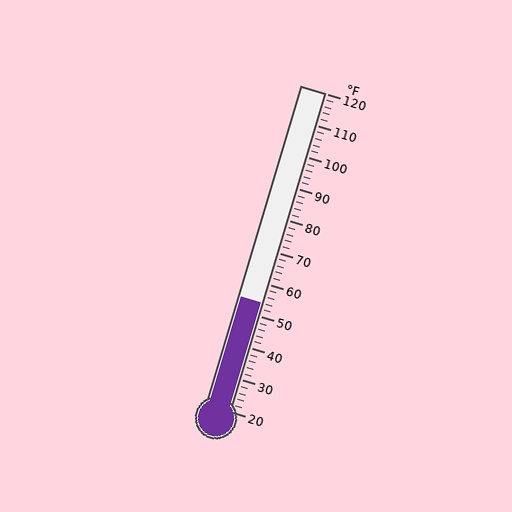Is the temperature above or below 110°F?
The temperature is below 110°F.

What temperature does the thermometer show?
The thermometer shows approximately 54°F.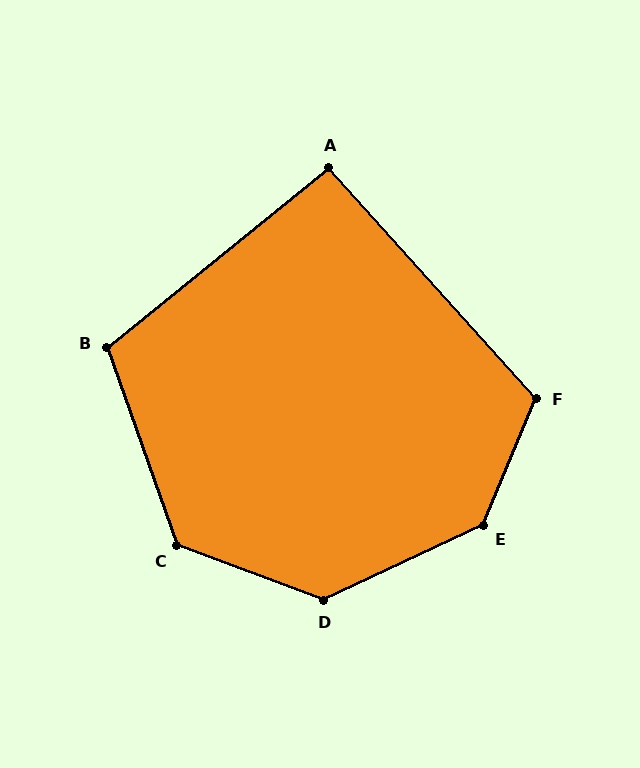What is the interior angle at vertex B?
Approximately 110 degrees (obtuse).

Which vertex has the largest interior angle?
E, at approximately 137 degrees.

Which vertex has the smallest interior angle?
A, at approximately 93 degrees.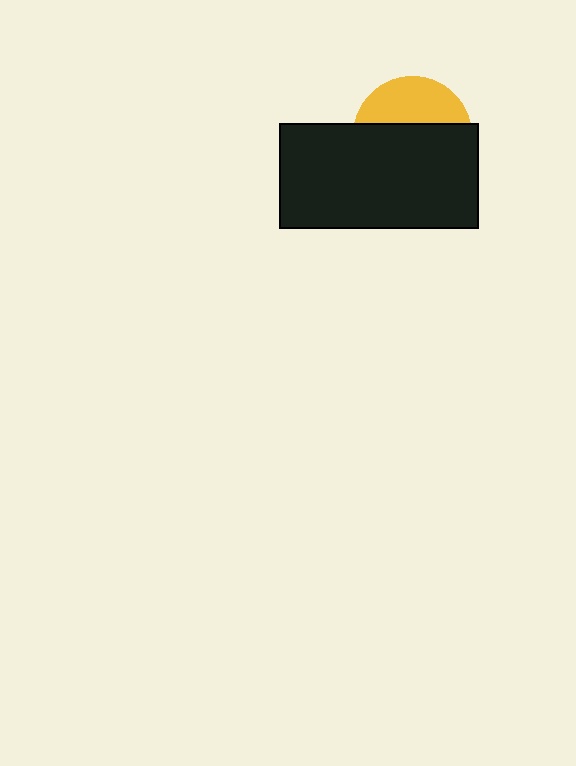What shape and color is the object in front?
The object in front is a black rectangle.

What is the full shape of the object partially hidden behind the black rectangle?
The partially hidden object is a yellow circle.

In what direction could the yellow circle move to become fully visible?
The yellow circle could move up. That would shift it out from behind the black rectangle entirely.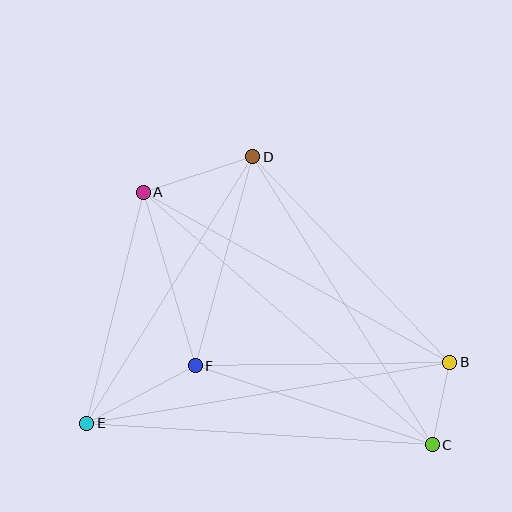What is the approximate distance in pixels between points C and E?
The distance between C and E is approximately 346 pixels.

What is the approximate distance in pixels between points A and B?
The distance between A and B is approximately 351 pixels.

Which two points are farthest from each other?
Points A and C are farthest from each other.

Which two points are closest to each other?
Points B and C are closest to each other.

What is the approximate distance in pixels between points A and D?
The distance between A and D is approximately 115 pixels.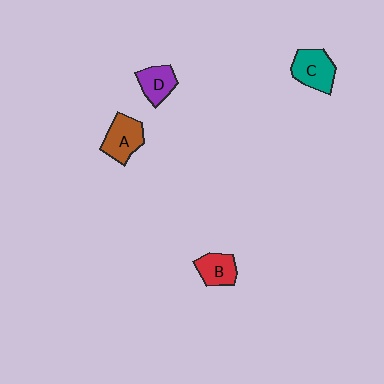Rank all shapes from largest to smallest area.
From largest to smallest: C (teal), A (brown), D (purple), B (red).